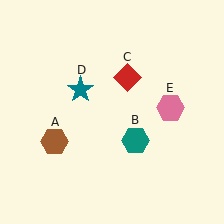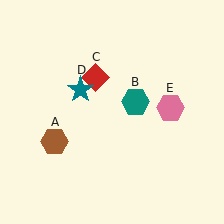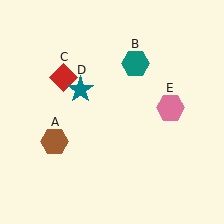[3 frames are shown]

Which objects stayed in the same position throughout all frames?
Brown hexagon (object A) and teal star (object D) and pink hexagon (object E) remained stationary.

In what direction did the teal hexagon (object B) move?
The teal hexagon (object B) moved up.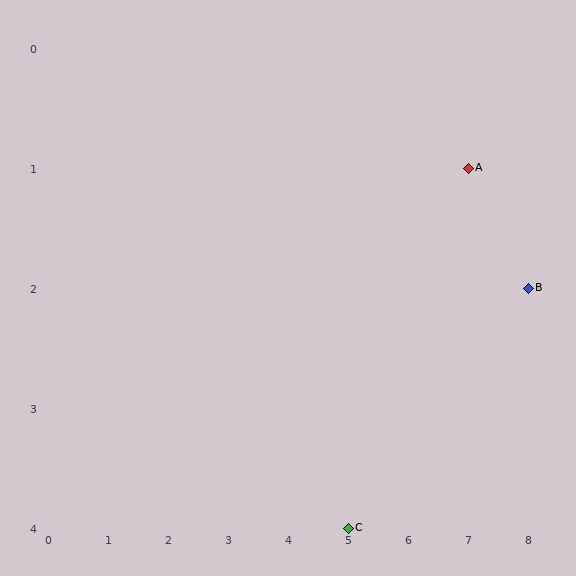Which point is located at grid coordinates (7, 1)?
Point A is at (7, 1).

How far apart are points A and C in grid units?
Points A and C are 2 columns and 3 rows apart (about 3.6 grid units diagonally).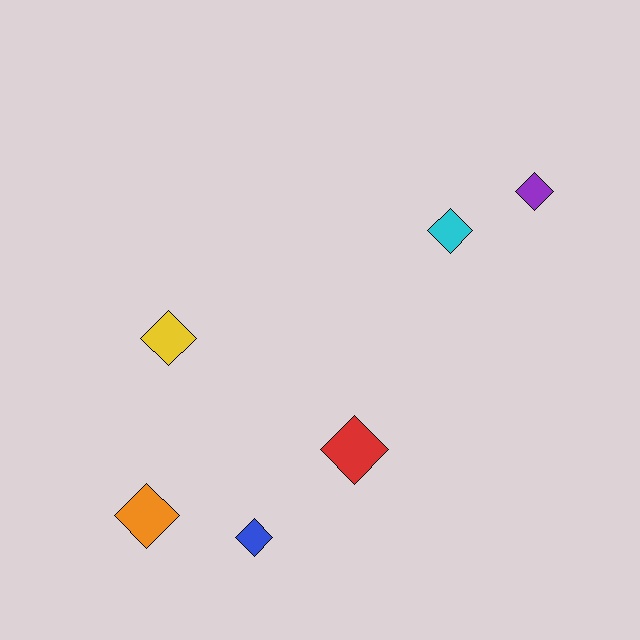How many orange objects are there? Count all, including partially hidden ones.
There is 1 orange object.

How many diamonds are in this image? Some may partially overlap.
There are 6 diamonds.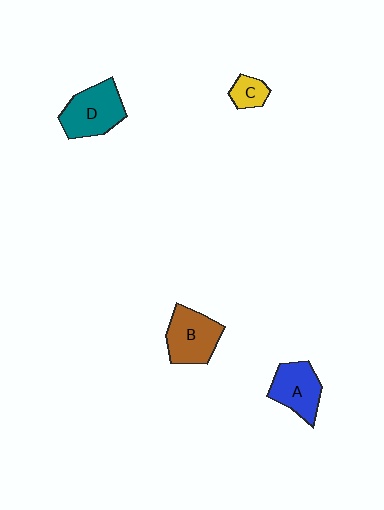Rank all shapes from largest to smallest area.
From largest to smallest: D (teal), B (brown), A (blue), C (yellow).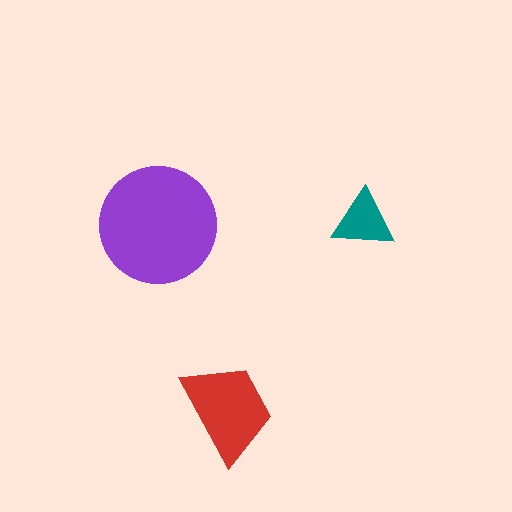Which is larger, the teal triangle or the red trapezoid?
The red trapezoid.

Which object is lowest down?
The red trapezoid is bottommost.